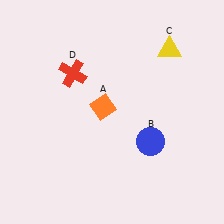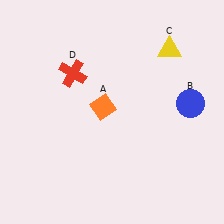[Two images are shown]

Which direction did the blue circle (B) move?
The blue circle (B) moved right.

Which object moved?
The blue circle (B) moved right.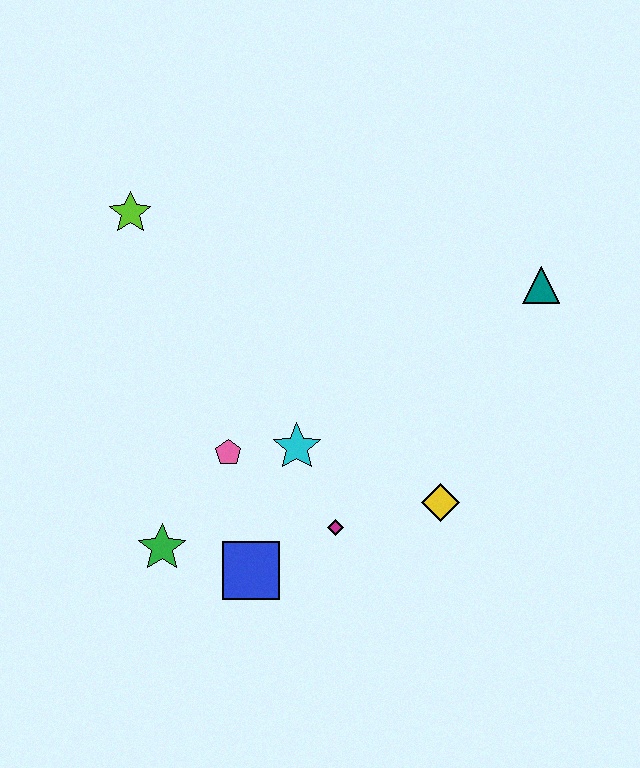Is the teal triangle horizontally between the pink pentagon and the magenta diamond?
No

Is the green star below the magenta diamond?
Yes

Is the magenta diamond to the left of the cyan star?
No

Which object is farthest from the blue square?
The teal triangle is farthest from the blue square.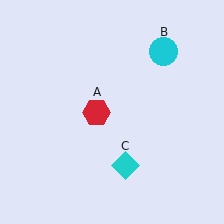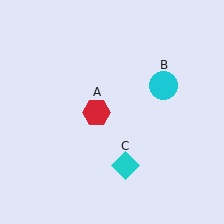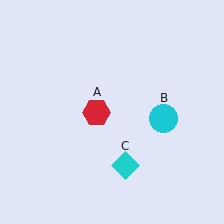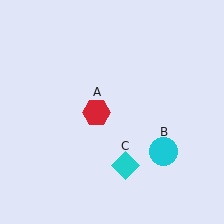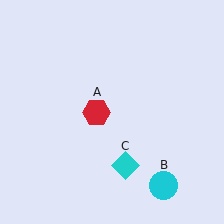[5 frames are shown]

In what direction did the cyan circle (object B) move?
The cyan circle (object B) moved down.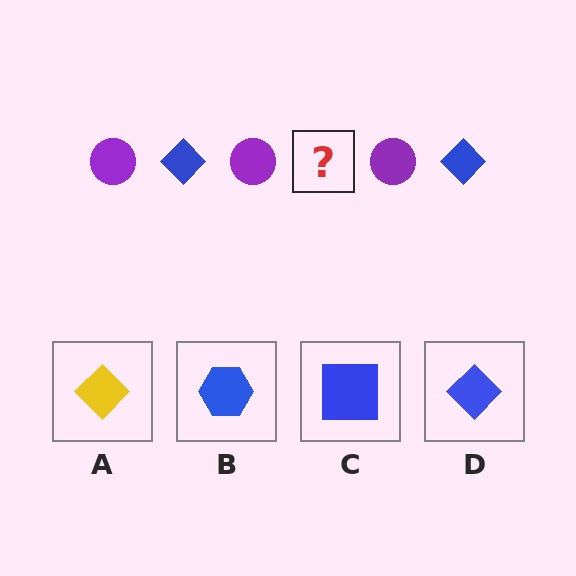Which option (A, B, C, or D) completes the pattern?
D.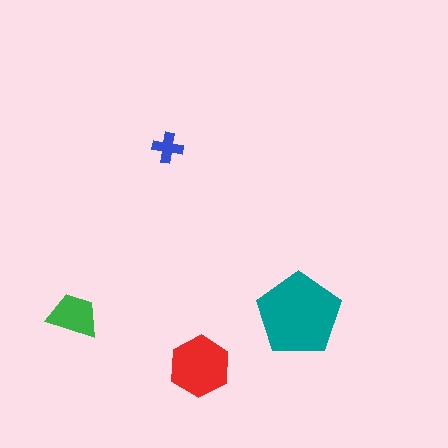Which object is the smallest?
The blue cross.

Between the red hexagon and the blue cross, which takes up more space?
The red hexagon.